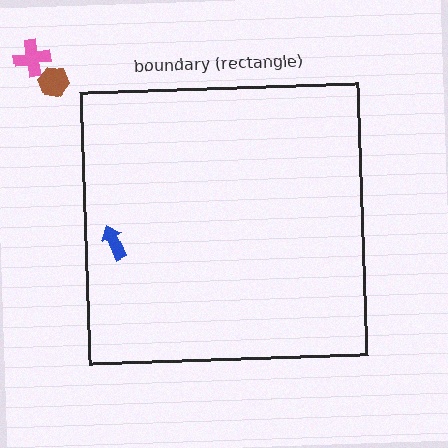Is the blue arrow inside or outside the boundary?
Inside.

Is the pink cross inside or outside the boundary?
Outside.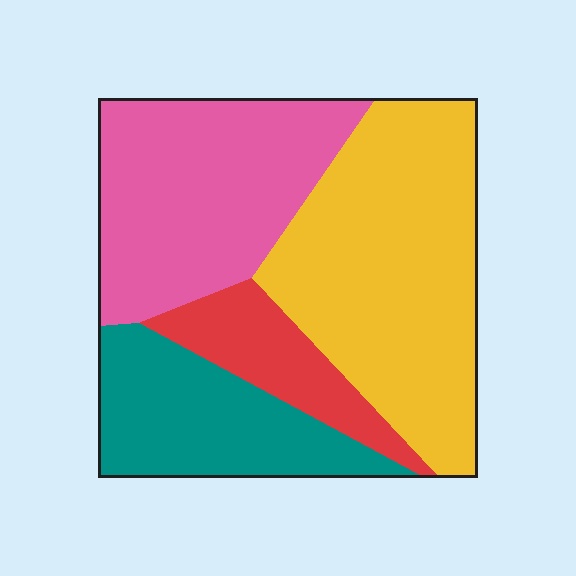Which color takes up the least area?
Red, at roughly 10%.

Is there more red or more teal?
Teal.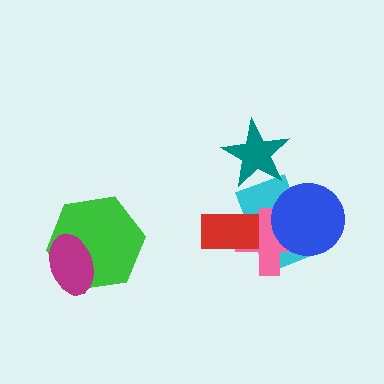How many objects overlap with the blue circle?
2 objects overlap with the blue circle.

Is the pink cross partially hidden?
Yes, it is partially covered by another shape.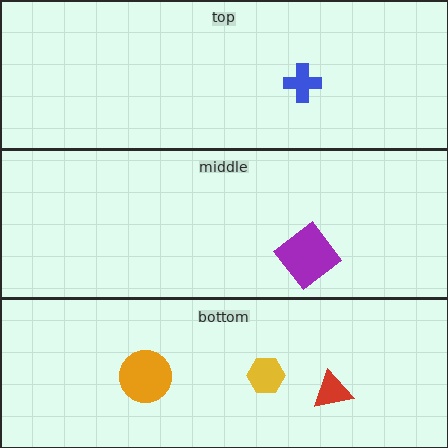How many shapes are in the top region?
1.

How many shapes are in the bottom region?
3.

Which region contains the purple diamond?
The middle region.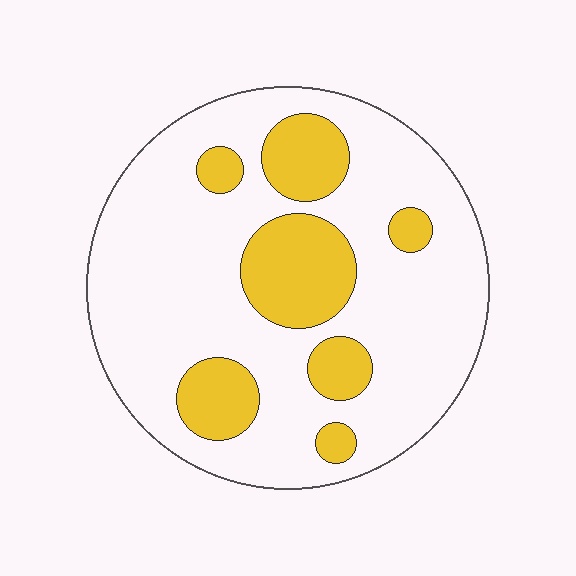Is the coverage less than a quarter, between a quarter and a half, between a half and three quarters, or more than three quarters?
Less than a quarter.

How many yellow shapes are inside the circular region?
7.